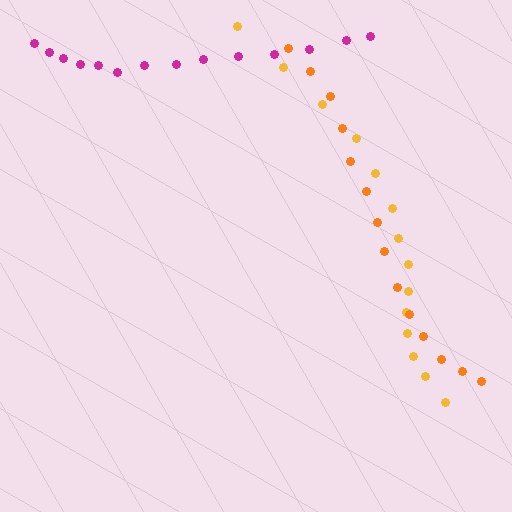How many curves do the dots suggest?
There are 3 distinct paths.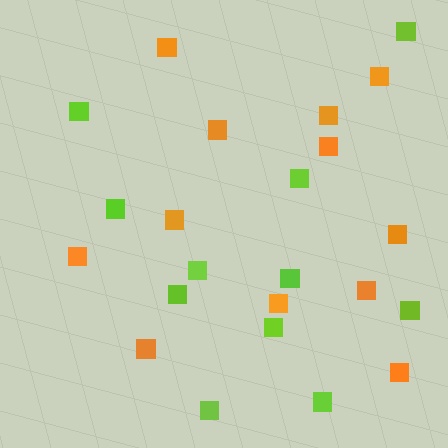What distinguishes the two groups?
There are 2 groups: one group of orange squares (12) and one group of lime squares (11).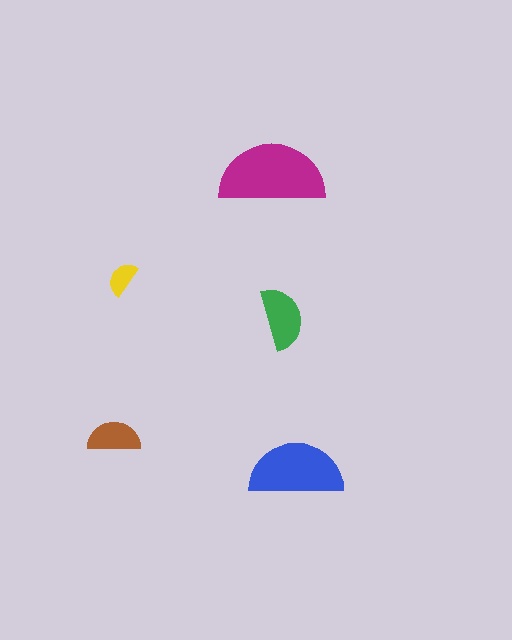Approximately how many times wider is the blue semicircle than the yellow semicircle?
About 2.5 times wider.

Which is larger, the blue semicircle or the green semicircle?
The blue one.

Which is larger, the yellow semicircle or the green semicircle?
The green one.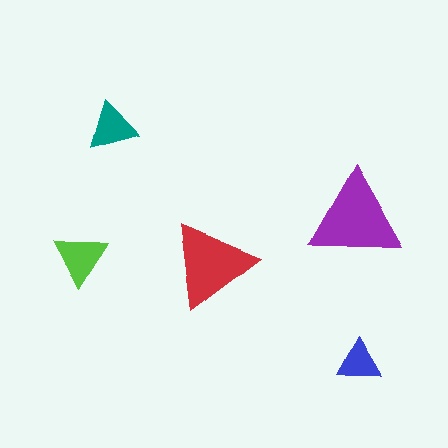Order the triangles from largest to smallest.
the purple one, the red one, the lime one, the teal one, the blue one.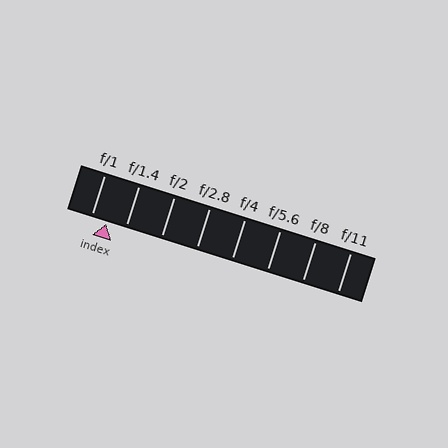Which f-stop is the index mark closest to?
The index mark is closest to f/1.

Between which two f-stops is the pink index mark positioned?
The index mark is between f/1 and f/1.4.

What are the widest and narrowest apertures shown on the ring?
The widest aperture shown is f/1 and the narrowest is f/11.